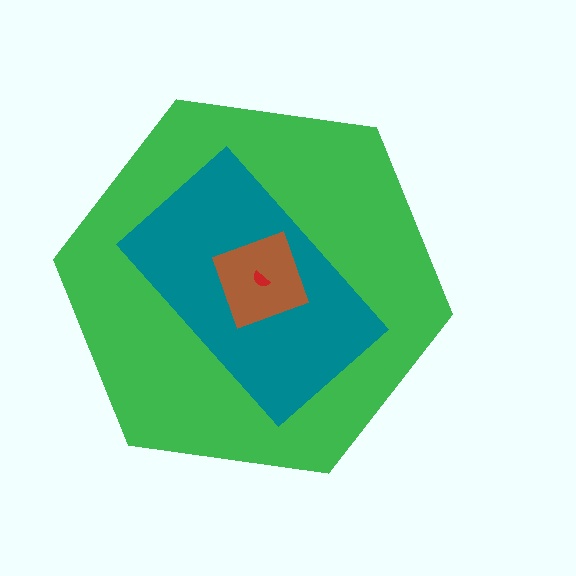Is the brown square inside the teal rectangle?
Yes.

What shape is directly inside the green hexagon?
The teal rectangle.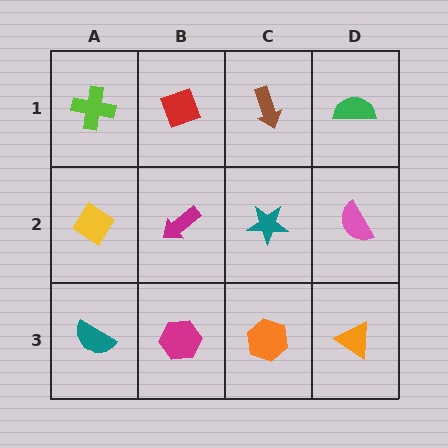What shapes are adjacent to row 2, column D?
A green semicircle (row 1, column D), an orange triangle (row 3, column D), a teal star (row 2, column C).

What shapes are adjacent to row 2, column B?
A red diamond (row 1, column B), a magenta hexagon (row 3, column B), a yellow diamond (row 2, column A), a teal star (row 2, column C).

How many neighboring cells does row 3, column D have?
2.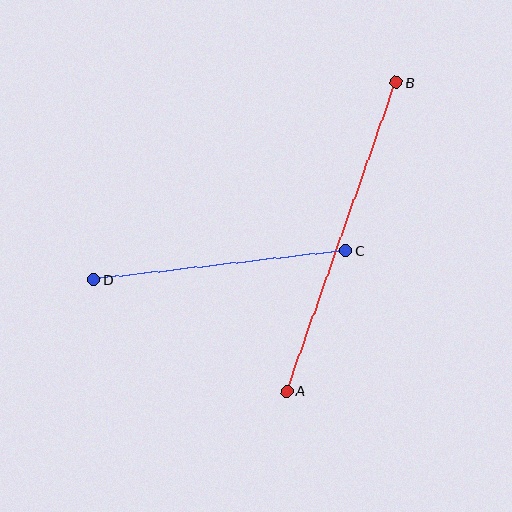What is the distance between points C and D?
The distance is approximately 253 pixels.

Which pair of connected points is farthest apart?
Points A and B are farthest apart.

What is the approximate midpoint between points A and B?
The midpoint is at approximately (341, 237) pixels.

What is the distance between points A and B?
The distance is approximately 328 pixels.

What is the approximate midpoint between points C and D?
The midpoint is at approximately (220, 265) pixels.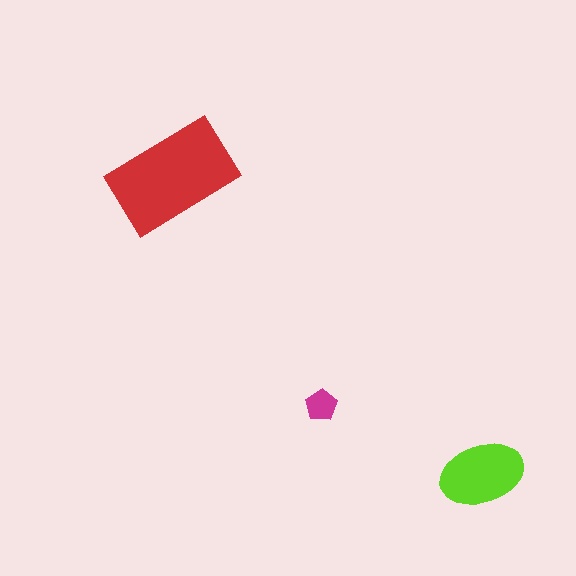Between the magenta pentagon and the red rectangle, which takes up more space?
The red rectangle.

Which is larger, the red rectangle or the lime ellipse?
The red rectangle.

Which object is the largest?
The red rectangle.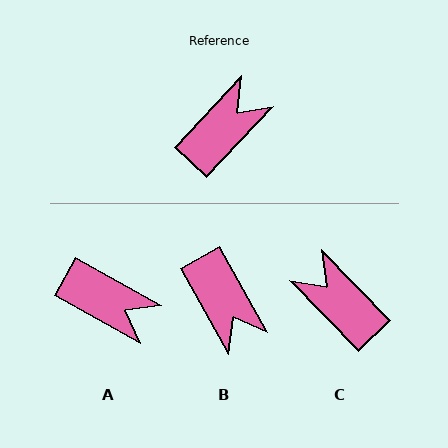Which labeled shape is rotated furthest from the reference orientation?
B, about 108 degrees away.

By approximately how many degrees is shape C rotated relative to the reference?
Approximately 88 degrees counter-clockwise.